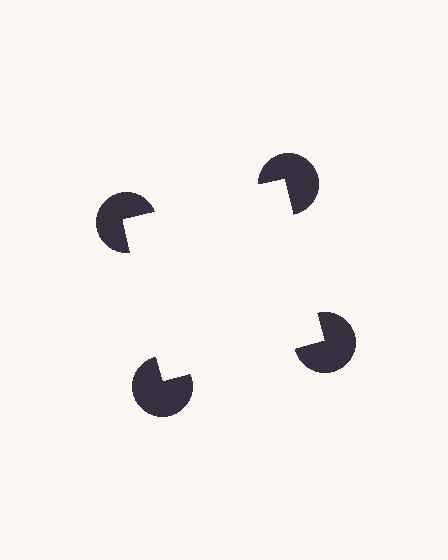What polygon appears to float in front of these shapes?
An illusory square — its edges are inferred from the aligned wedge cuts in the pac-man discs, not physically drawn.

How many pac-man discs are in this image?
There are 4 — one at each vertex of the illusory square.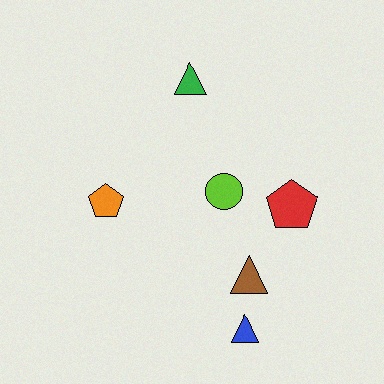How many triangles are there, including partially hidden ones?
There are 3 triangles.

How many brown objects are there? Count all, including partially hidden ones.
There is 1 brown object.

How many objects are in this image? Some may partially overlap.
There are 6 objects.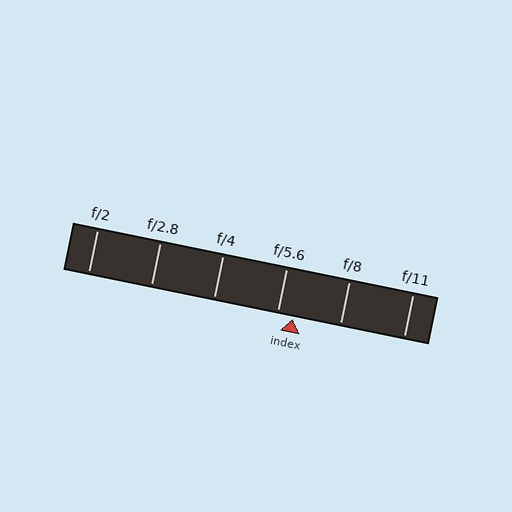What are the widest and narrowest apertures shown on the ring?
The widest aperture shown is f/2 and the narrowest is f/11.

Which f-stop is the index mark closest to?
The index mark is closest to f/5.6.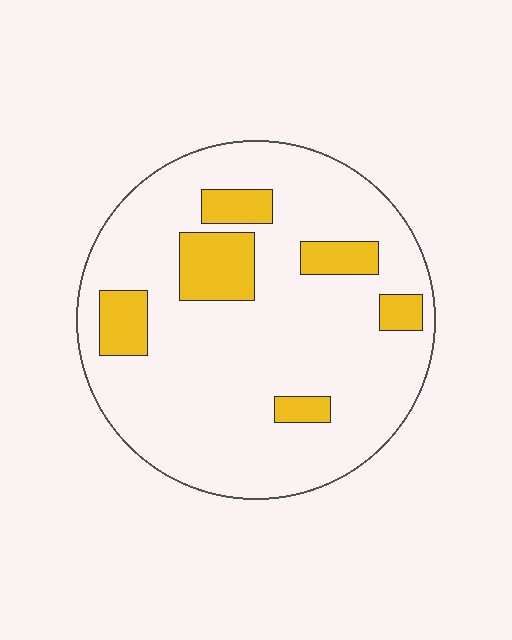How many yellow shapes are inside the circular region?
6.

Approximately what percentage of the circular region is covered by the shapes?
Approximately 15%.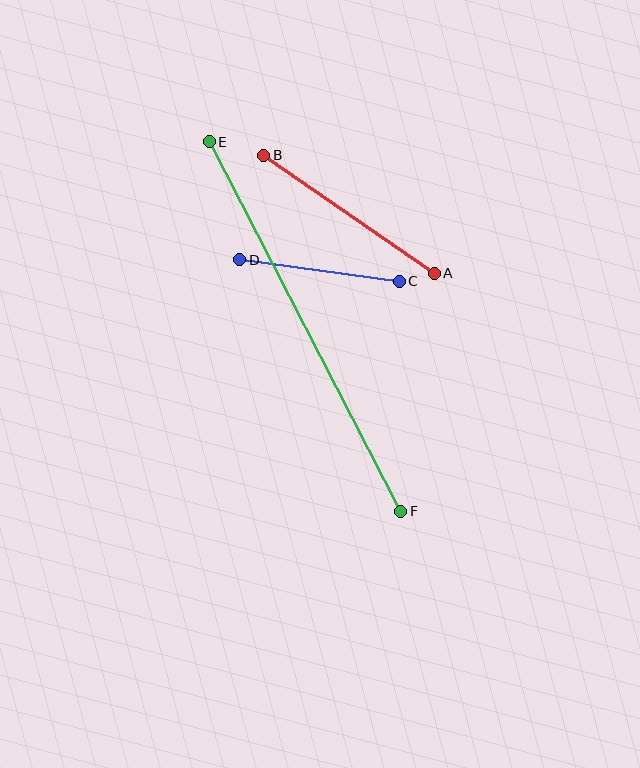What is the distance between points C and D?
The distance is approximately 161 pixels.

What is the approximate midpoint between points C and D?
The midpoint is at approximately (320, 271) pixels.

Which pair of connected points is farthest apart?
Points E and F are farthest apart.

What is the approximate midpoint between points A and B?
The midpoint is at approximately (349, 214) pixels.